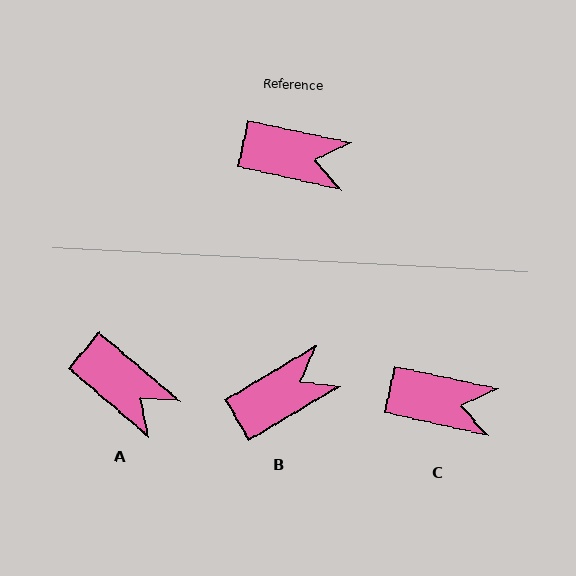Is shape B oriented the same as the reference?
No, it is off by about 43 degrees.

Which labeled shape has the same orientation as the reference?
C.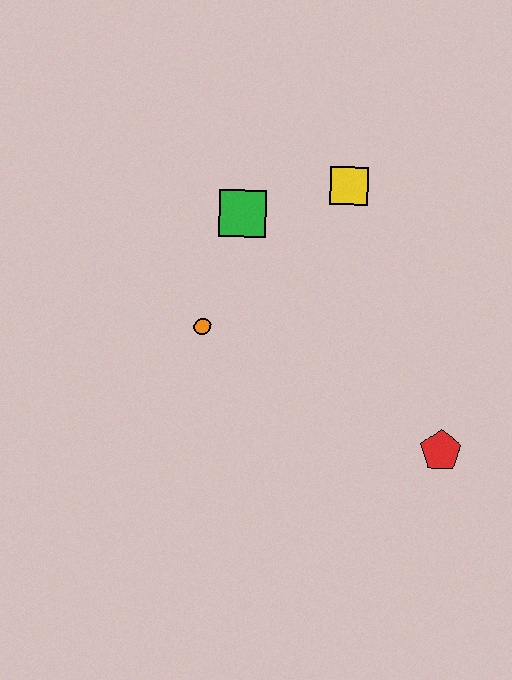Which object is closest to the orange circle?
The green square is closest to the orange circle.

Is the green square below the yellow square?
Yes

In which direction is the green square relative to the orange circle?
The green square is above the orange circle.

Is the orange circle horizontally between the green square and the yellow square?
No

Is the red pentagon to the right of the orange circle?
Yes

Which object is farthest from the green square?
The red pentagon is farthest from the green square.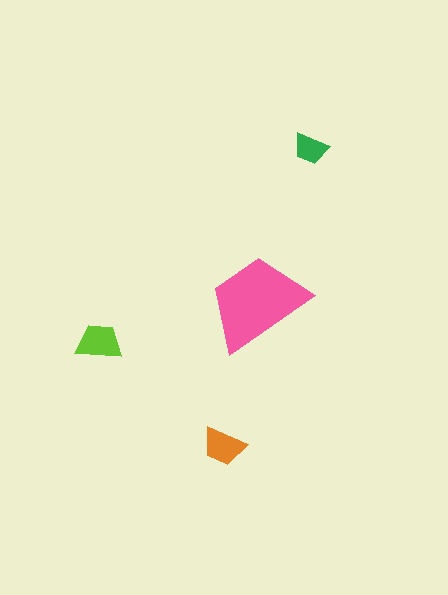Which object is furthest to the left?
The lime trapezoid is leftmost.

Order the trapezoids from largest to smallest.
the pink one, the lime one, the orange one, the green one.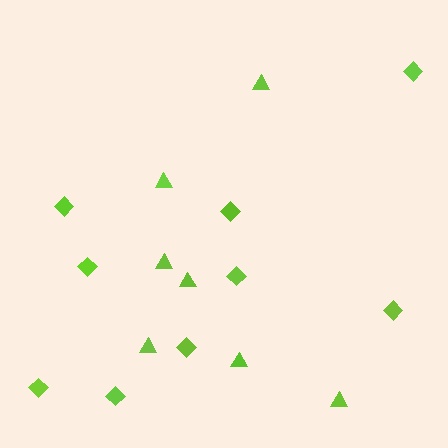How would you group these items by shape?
There are 2 groups: one group of triangles (7) and one group of diamonds (9).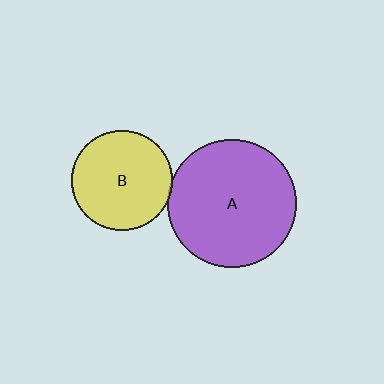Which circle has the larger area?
Circle A (purple).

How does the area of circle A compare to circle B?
Approximately 1.6 times.